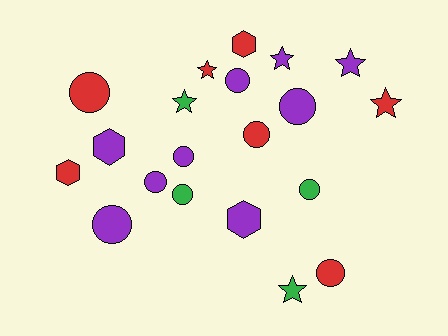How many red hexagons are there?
There are 2 red hexagons.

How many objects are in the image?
There are 20 objects.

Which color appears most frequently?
Purple, with 9 objects.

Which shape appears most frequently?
Circle, with 10 objects.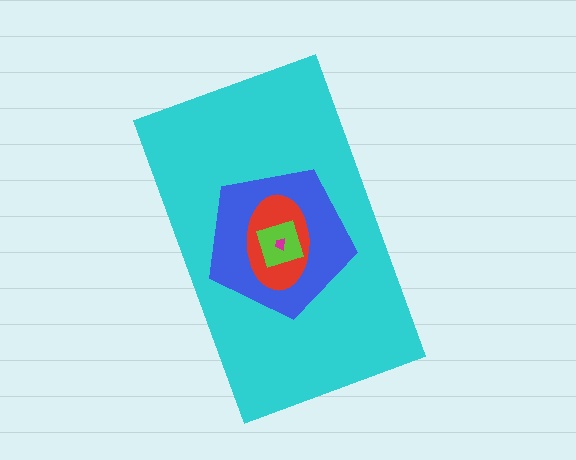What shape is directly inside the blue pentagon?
The red ellipse.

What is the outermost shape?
The cyan rectangle.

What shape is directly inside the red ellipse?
The lime diamond.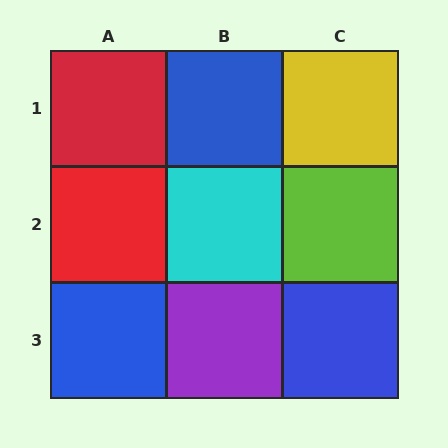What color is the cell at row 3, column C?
Blue.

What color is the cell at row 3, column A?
Blue.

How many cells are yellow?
1 cell is yellow.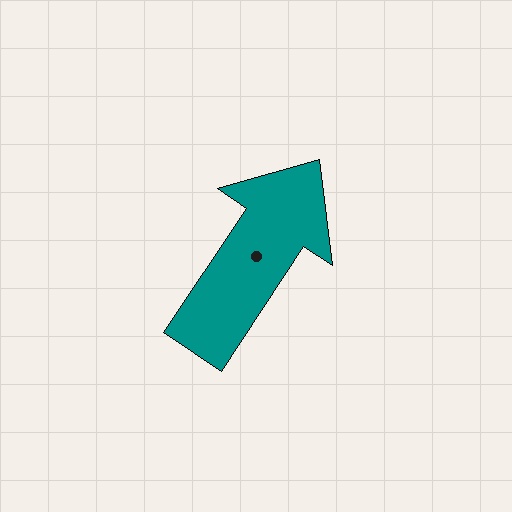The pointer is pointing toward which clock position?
Roughly 1 o'clock.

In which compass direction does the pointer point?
Northeast.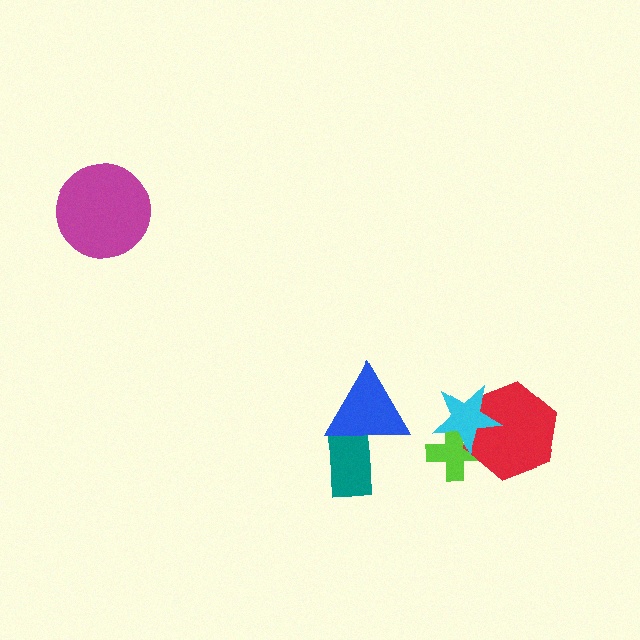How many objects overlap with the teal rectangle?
1 object overlaps with the teal rectangle.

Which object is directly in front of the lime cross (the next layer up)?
The red hexagon is directly in front of the lime cross.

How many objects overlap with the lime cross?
2 objects overlap with the lime cross.